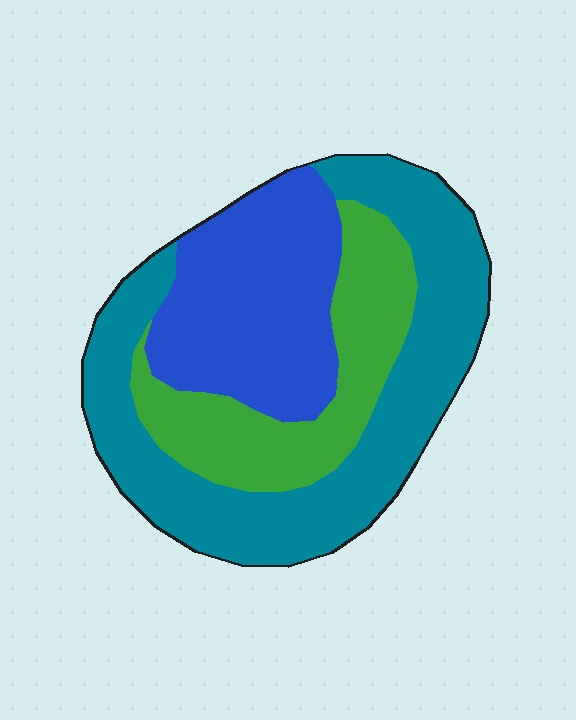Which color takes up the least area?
Green, at roughly 25%.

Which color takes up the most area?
Teal, at roughly 45%.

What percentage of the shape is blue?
Blue covers around 30% of the shape.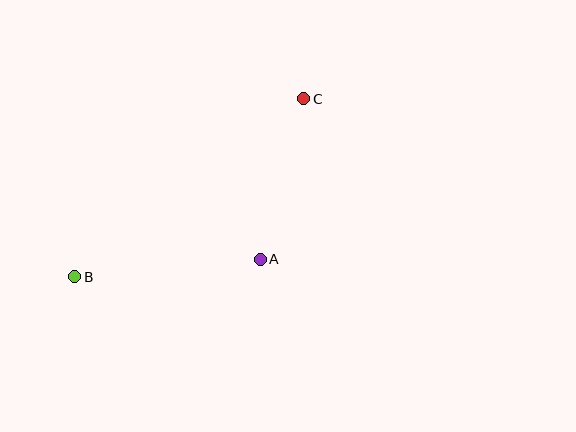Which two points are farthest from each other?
Points B and C are farthest from each other.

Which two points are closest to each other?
Points A and C are closest to each other.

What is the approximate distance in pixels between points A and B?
The distance between A and B is approximately 186 pixels.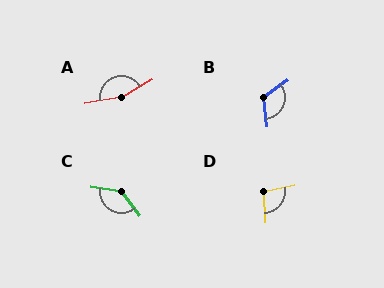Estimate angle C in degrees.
Approximately 136 degrees.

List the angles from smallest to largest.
D (99°), B (118°), C (136°), A (159°).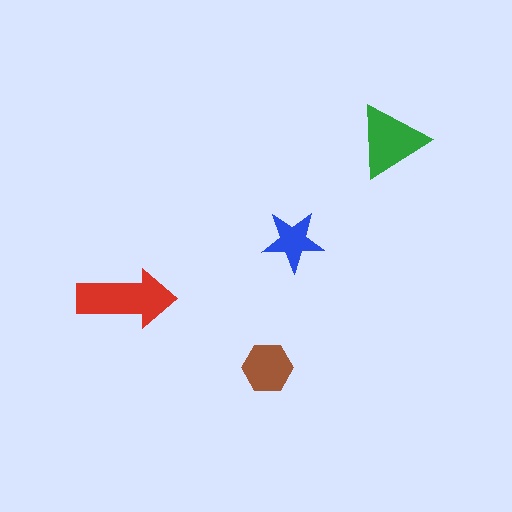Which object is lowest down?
The brown hexagon is bottommost.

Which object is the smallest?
The blue star.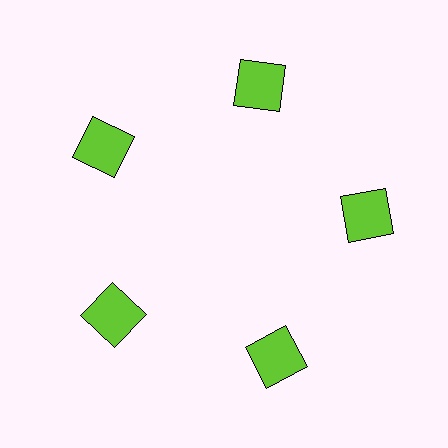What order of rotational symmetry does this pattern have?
This pattern has 5-fold rotational symmetry.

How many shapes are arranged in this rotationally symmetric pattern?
There are 5 shapes, arranged in 5 groups of 1.